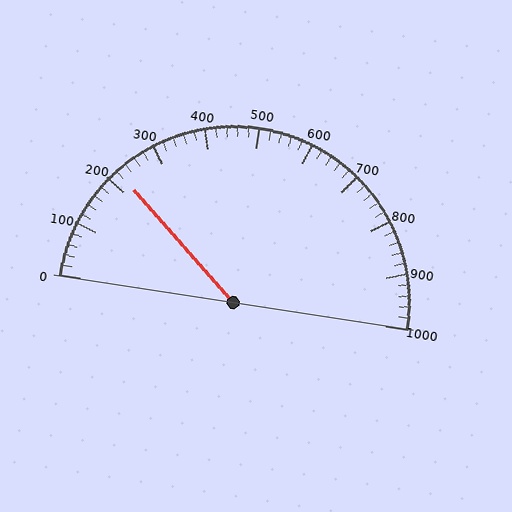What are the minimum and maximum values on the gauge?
The gauge ranges from 0 to 1000.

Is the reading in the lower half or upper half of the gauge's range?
The reading is in the lower half of the range (0 to 1000).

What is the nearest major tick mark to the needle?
The nearest major tick mark is 200.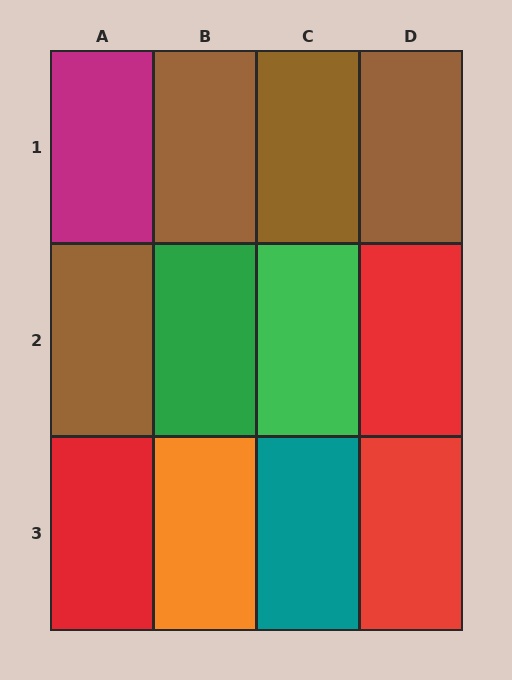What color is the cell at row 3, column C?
Teal.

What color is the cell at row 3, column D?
Red.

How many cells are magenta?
1 cell is magenta.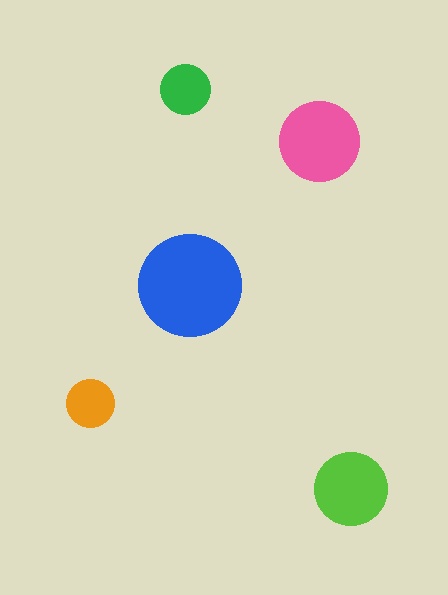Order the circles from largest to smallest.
the blue one, the pink one, the lime one, the green one, the orange one.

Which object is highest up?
The green circle is topmost.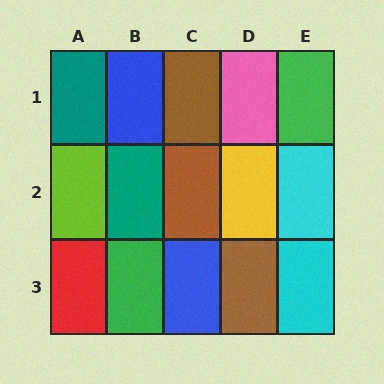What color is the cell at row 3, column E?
Cyan.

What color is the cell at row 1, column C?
Brown.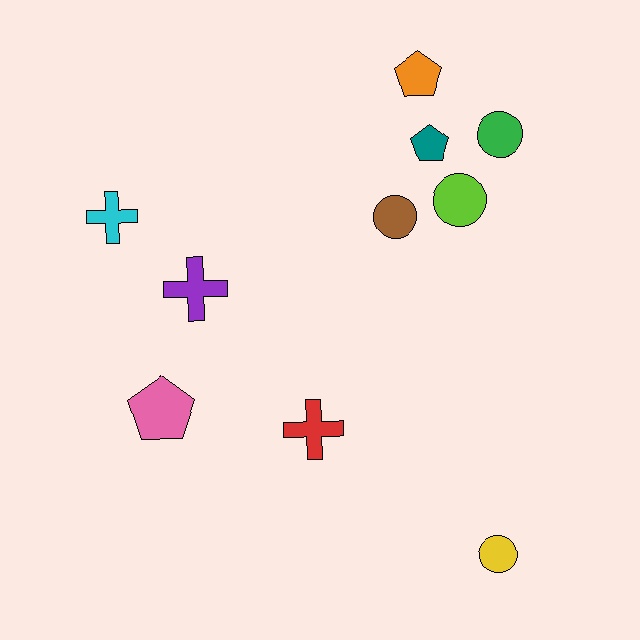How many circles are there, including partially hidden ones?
There are 4 circles.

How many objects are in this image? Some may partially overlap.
There are 10 objects.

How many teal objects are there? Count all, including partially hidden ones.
There is 1 teal object.